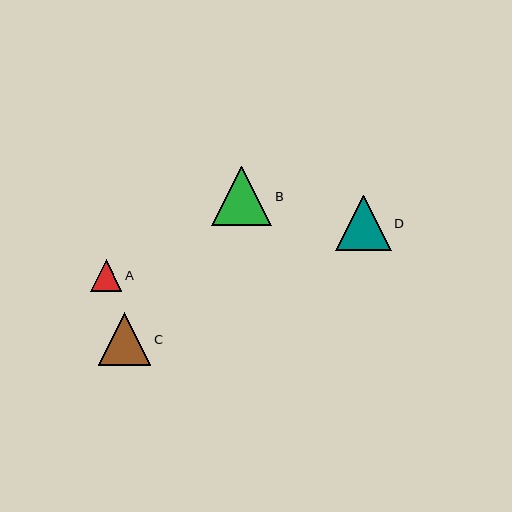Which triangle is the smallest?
Triangle A is the smallest with a size of approximately 32 pixels.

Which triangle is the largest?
Triangle B is the largest with a size of approximately 60 pixels.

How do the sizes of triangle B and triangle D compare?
Triangle B and triangle D are approximately the same size.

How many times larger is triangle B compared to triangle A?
Triangle B is approximately 1.9 times the size of triangle A.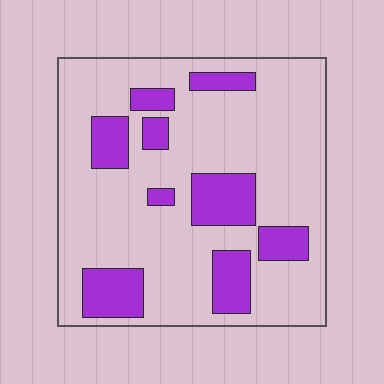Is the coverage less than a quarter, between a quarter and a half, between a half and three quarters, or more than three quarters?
Less than a quarter.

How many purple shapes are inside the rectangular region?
9.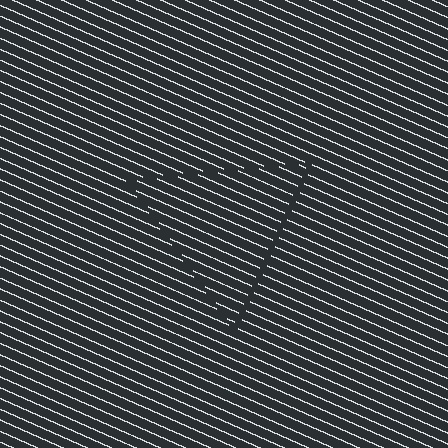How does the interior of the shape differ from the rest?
The interior of the shape contains the same grating, shifted by half a period — the contour is defined by the phase discontinuity where line-ends from the inner and outer gratings abut.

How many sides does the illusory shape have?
3 sides — the line-ends trace a triangle.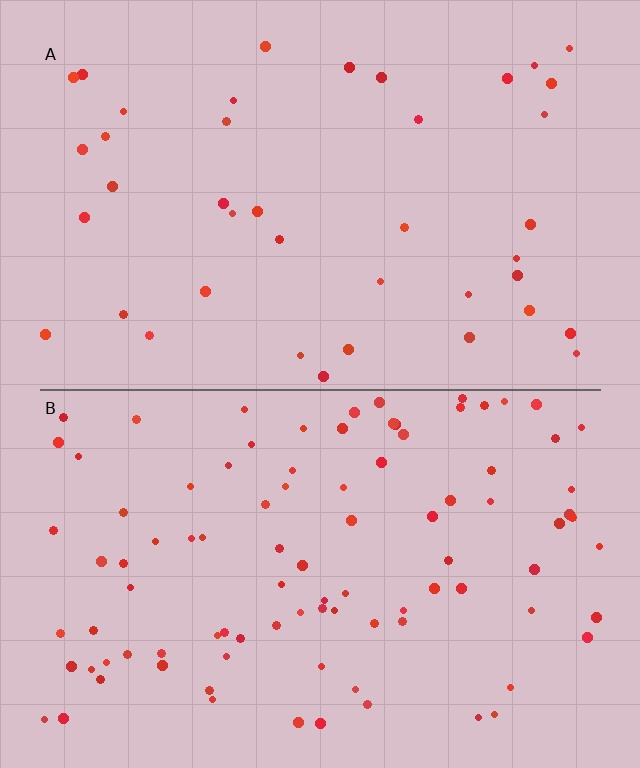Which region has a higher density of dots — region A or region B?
B (the bottom).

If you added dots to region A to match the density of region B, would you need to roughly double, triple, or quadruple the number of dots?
Approximately double.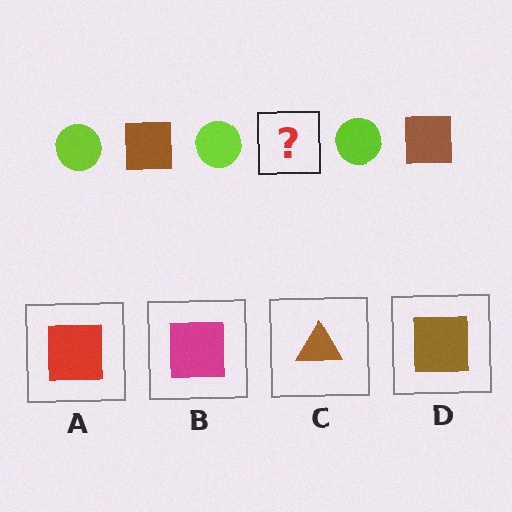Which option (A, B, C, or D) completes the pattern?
D.